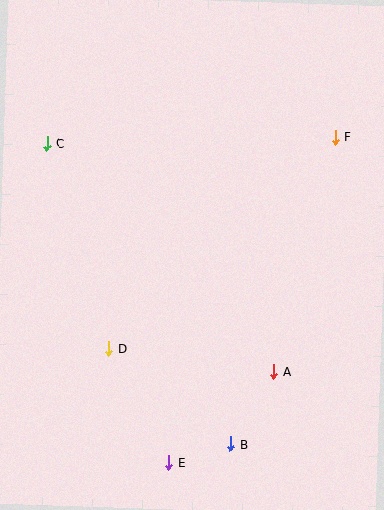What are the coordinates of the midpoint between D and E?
The midpoint between D and E is at (139, 406).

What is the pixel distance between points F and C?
The distance between F and C is 288 pixels.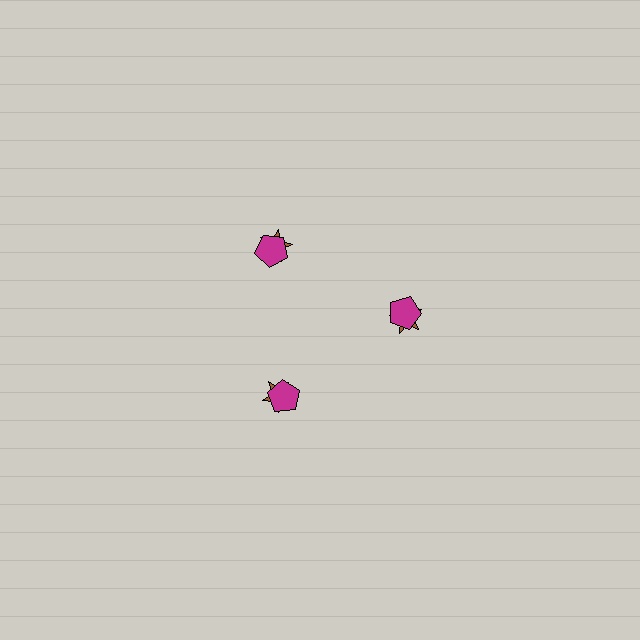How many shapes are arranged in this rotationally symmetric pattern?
There are 6 shapes, arranged in 3 groups of 2.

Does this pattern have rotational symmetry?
Yes, this pattern has 3-fold rotational symmetry. It looks the same after rotating 120 degrees around the center.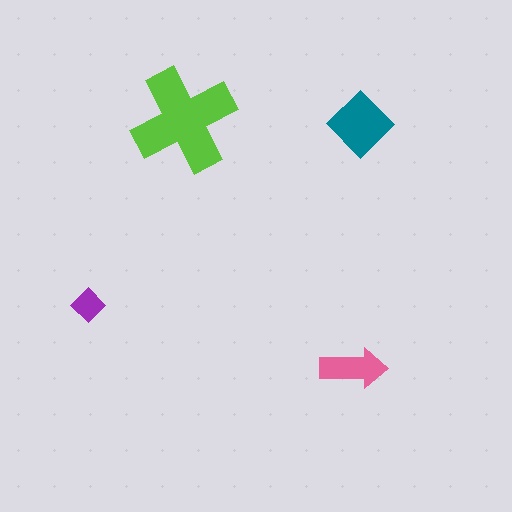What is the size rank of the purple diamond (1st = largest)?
4th.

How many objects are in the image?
There are 4 objects in the image.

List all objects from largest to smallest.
The lime cross, the teal diamond, the pink arrow, the purple diamond.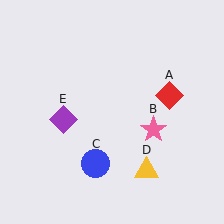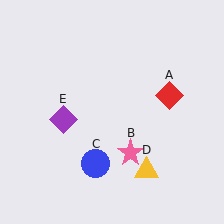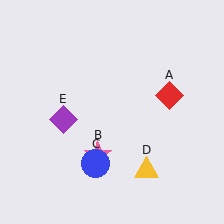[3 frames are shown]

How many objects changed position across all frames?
1 object changed position: pink star (object B).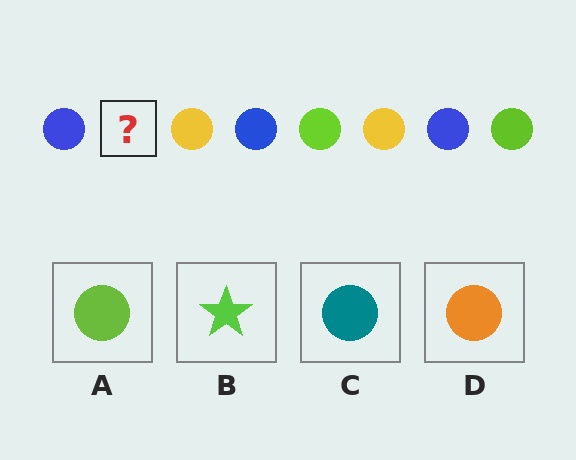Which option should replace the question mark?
Option A.